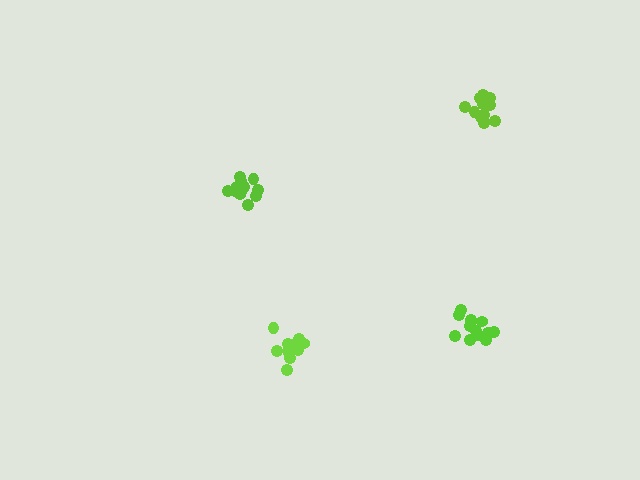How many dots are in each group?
Group 1: 13 dots, Group 2: 11 dots, Group 3: 11 dots, Group 4: 12 dots (47 total).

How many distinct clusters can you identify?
There are 4 distinct clusters.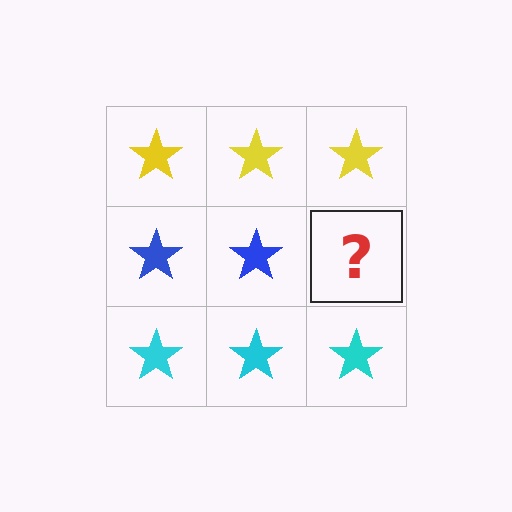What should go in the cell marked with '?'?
The missing cell should contain a blue star.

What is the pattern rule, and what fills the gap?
The rule is that each row has a consistent color. The gap should be filled with a blue star.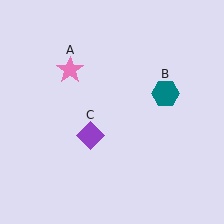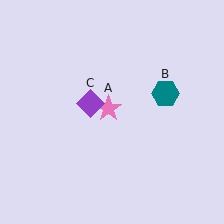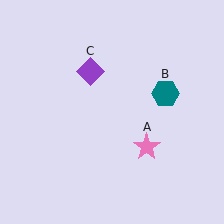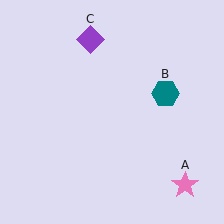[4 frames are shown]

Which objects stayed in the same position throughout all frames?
Teal hexagon (object B) remained stationary.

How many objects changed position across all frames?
2 objects changed position: pink star (object A), purple diamond (object C).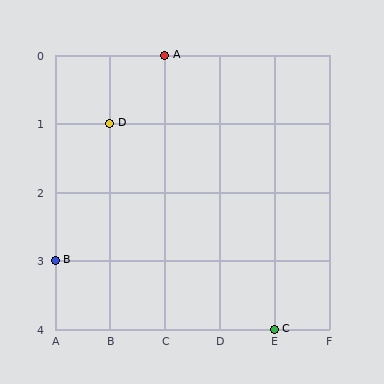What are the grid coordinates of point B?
Point B is at grid coordinates (A, 3).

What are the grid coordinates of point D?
Point D is at grid coordinates (B, 1).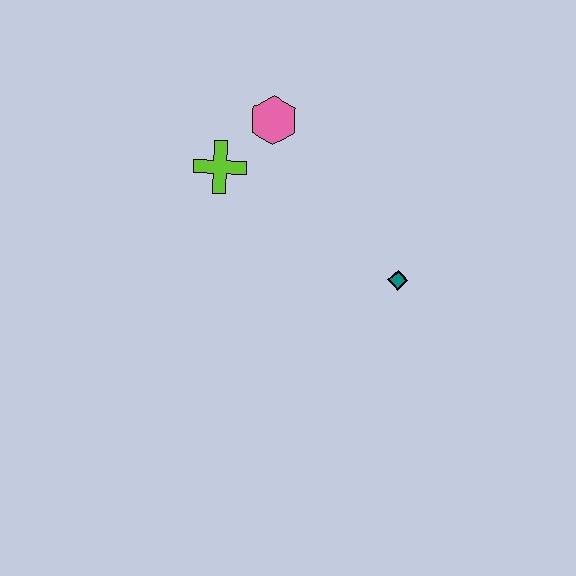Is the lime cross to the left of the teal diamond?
Yes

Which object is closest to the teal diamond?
The pink hexagon is closest to the teal diamond.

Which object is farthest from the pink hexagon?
The teal diamond is farthest from the pink hexagon.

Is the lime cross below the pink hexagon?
Yes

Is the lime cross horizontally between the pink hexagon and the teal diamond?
No